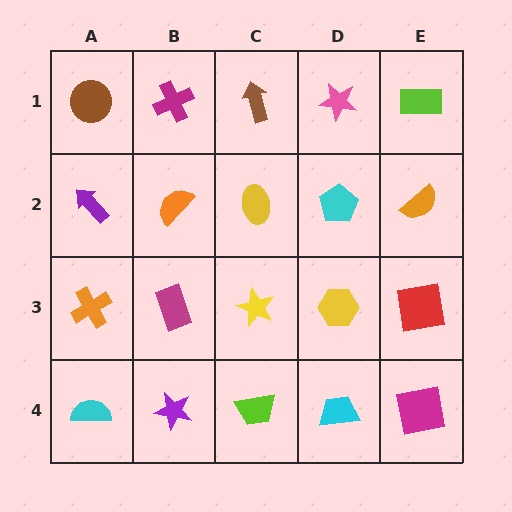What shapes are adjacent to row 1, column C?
A yellow ellipse (row 2, column C), a magenta cross (row 1, column B), a pink star (row 1, column D).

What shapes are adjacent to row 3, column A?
A purple arrow (row 2, column A), a cyan semicircle (row 4, column A), a magenta rectangle (row 3, column B).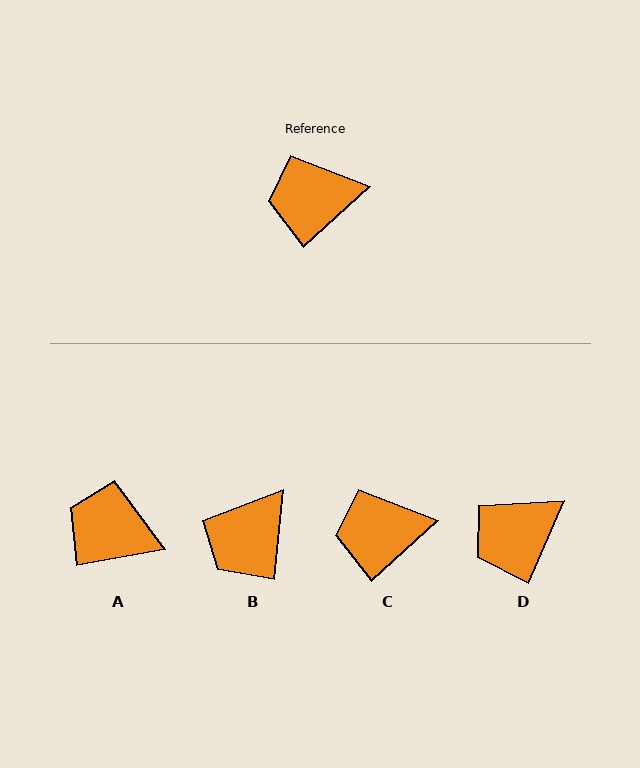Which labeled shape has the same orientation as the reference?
C.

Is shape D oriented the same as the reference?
No, it is off by about 25 degrees.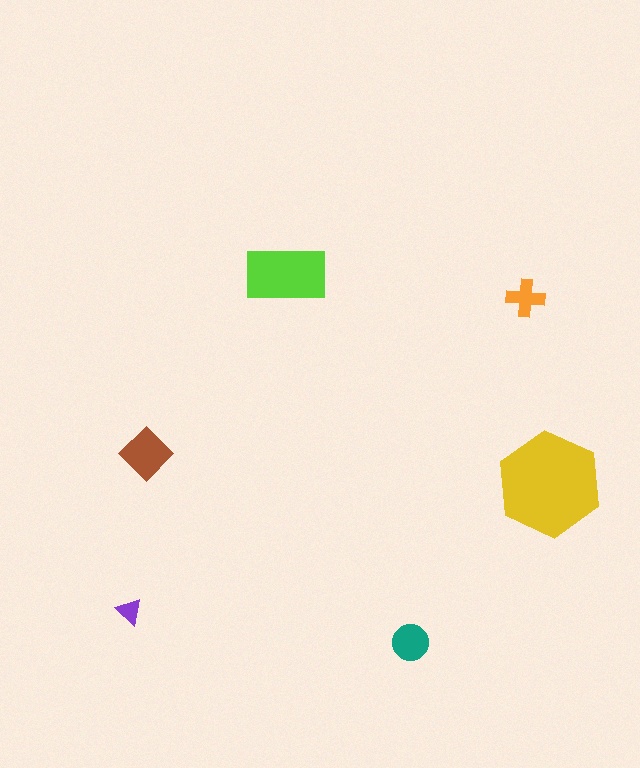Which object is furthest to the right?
The yellow hexagon is rightmost.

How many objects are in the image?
There are 6 objects in the image.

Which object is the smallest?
The purple triangle.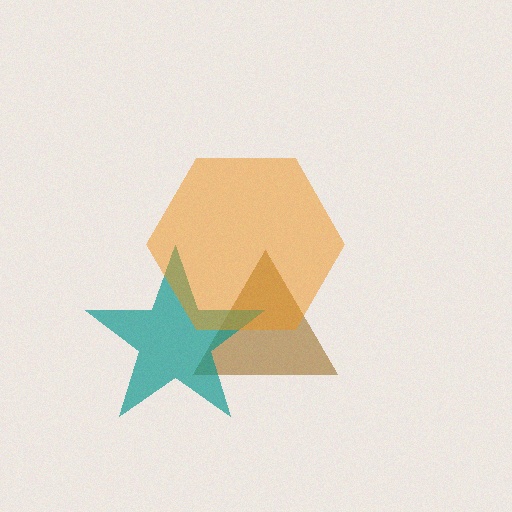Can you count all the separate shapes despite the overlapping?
Yes, there are 3 separate shapes.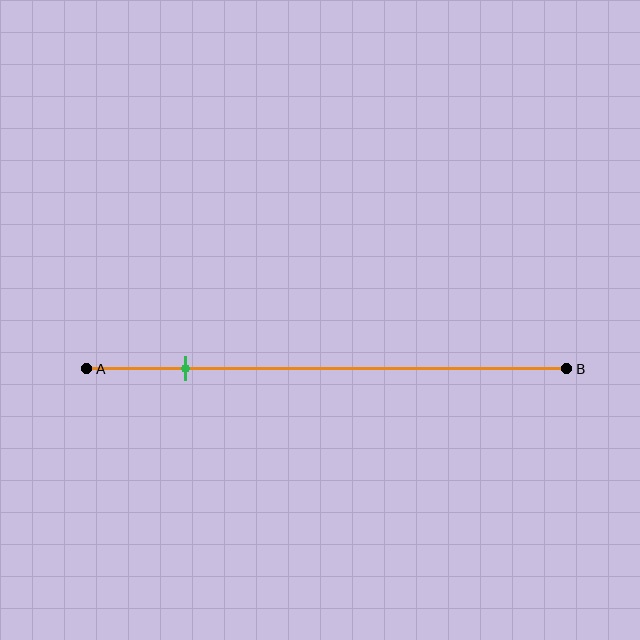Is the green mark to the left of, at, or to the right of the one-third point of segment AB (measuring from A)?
The green mark is to the left of the one-third point of segment AB.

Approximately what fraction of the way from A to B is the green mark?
The green mark is approximately 20% of the way from A to B.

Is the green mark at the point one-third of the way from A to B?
No, the mark is at about 20% from A, not at the 33% one-third point.